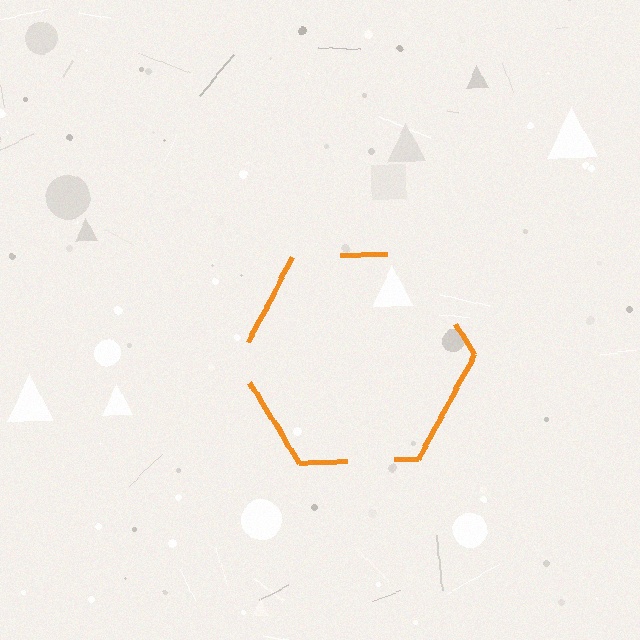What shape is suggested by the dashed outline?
The dashed outline suggests a hexagon.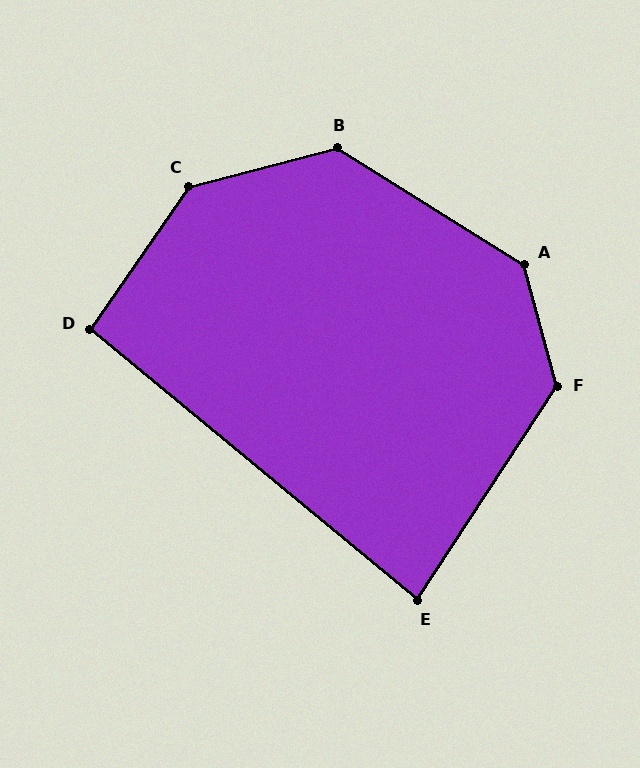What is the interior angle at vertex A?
Approximately 137 degrees (obtuse).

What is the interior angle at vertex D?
Approximately 95 degrees (approximately right).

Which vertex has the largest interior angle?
C, at approximately 140 degrees.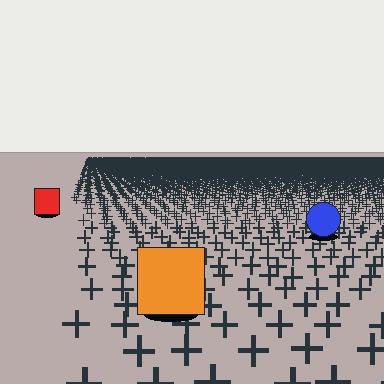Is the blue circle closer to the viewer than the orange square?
No. The orange square is closer — you can tell from the texture gradient: the ground texture is coarser near it.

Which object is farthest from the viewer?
The red square is farthest from the viewer. It appears smaller and the ground texture around it is denser.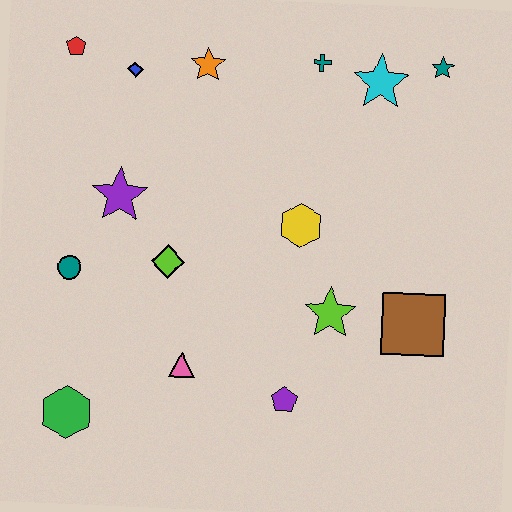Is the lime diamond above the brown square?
Yes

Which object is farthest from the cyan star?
The green hexagon is farthest from the cyan star.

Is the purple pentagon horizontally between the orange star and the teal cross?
Yes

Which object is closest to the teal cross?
The cyan star is closest to the teal cross.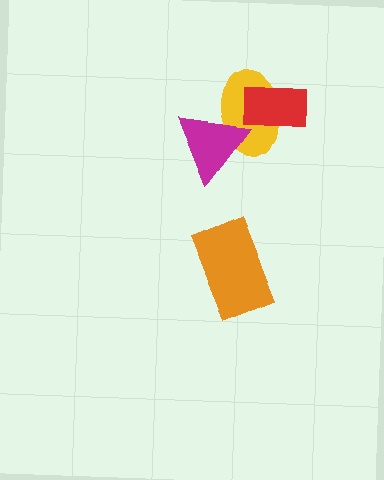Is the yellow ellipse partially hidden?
Yes, it is partially covered by another shape.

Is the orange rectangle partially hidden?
No, no other shape covers it.